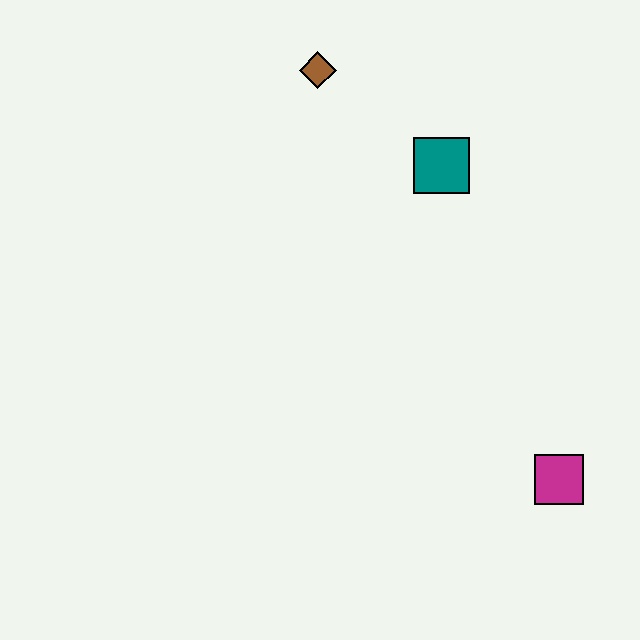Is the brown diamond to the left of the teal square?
Yes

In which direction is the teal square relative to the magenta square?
The teal square is above the magenta square.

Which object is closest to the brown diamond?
The teal square is closest to the brown diamond.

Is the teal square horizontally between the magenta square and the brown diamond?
Yes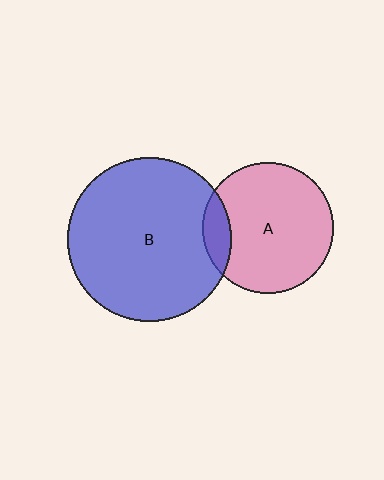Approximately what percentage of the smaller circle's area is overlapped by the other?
Approximately 10%.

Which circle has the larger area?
Circle B (blue).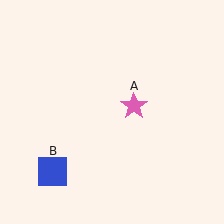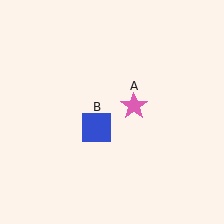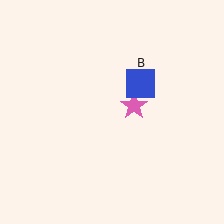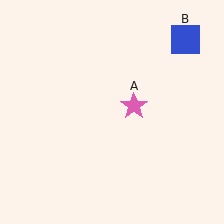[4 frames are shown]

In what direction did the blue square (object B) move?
The blue square (object B) moved up and to the right.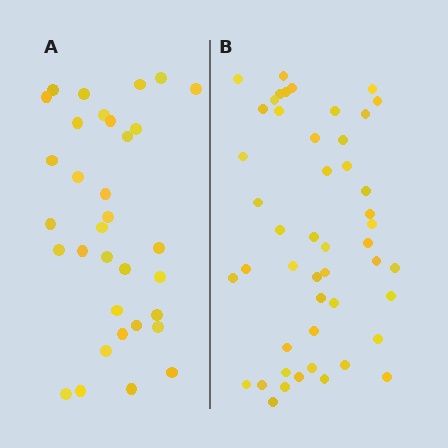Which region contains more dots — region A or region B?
Region B (the right region) has more dots.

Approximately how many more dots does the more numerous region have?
Region B has approximately 15 more dots than region A.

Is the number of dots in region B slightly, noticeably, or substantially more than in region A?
Region B has substantially more. The ratio is roughly 1.5 to 1.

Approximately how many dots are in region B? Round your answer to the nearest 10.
About 50 dots. (The exact count is 48, which rounds to 50.)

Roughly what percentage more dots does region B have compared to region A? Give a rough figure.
About 45% more.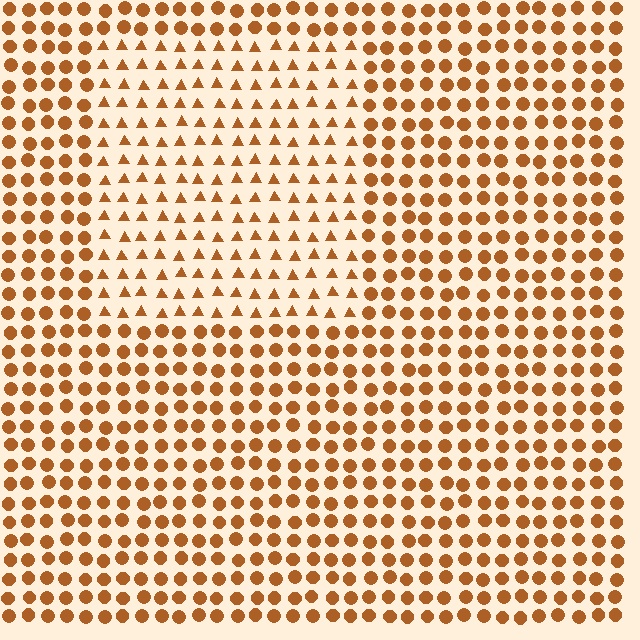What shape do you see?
I see a rectangle.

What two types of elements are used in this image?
The image uses triangles inside the rectangle region and circles outside it.